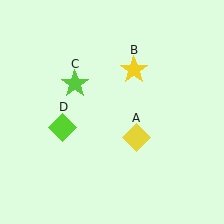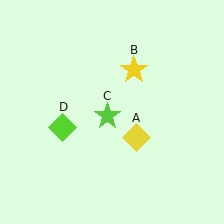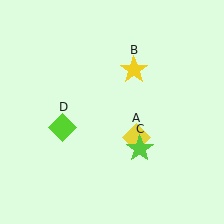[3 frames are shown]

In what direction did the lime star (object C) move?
The lime star (object C) moved down and to the right.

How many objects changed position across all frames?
1 object changed position: lime star (object C).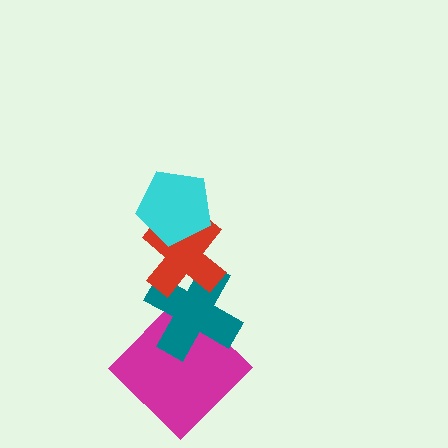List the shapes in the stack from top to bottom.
From top to bottom: the cyan pentagon, the red cross, the teal cross, the magenta diamond.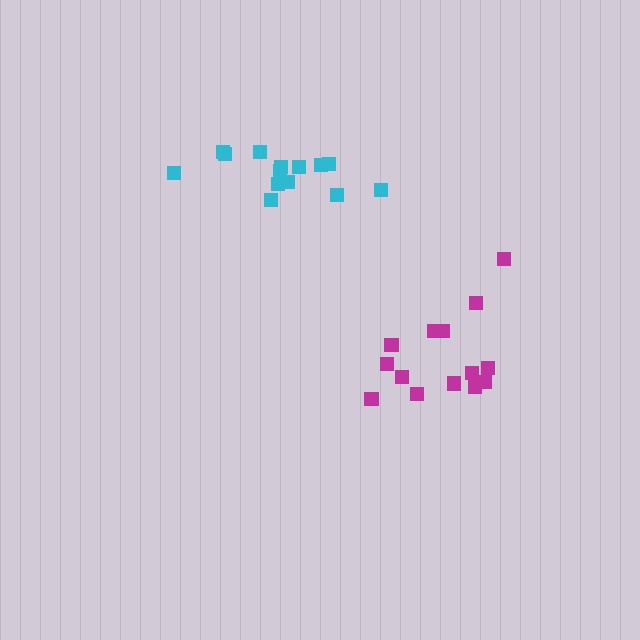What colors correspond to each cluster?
The clusters are colored: magenta, cyan.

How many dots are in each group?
Group 1: 14 dots, Group 2: 14 dots (28 total).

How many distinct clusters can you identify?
There are 2 distinct clusters.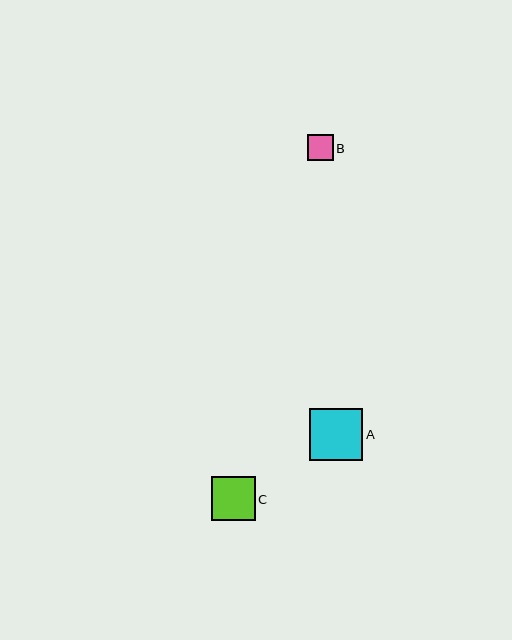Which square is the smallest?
Square B is the smallest with a size of approximately 26 pixels.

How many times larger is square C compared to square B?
Square C is approximately 1.7 times the size of square B.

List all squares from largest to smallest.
From largest to smallest: A, C, B.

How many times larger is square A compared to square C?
Square A is approximately 1.2 times the size of square C.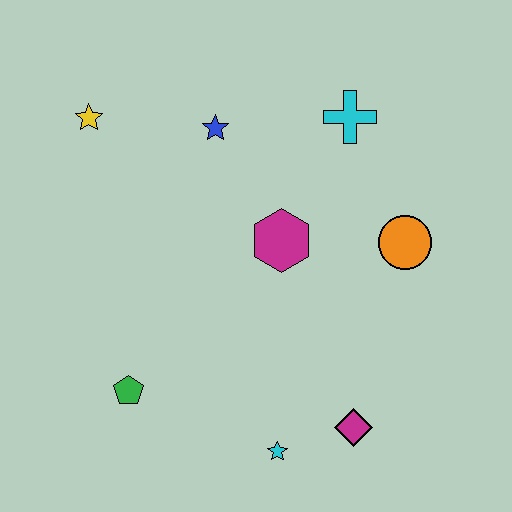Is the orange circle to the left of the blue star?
No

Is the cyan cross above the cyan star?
Yes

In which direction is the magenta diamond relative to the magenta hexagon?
The magenta diamond is below the magenta hexagon.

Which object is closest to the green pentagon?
The cyan star is closest to the green pentagon.